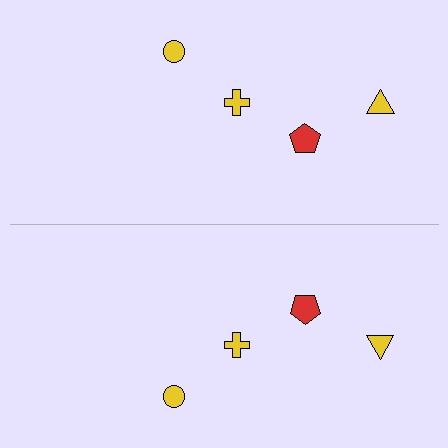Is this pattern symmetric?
Yes, this pattern has bilateral (reflection) symmetry.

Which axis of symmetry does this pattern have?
The pattern has a horizontal axis of symmetry running through the center of the image.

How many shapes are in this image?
There are 8 shapes in this image.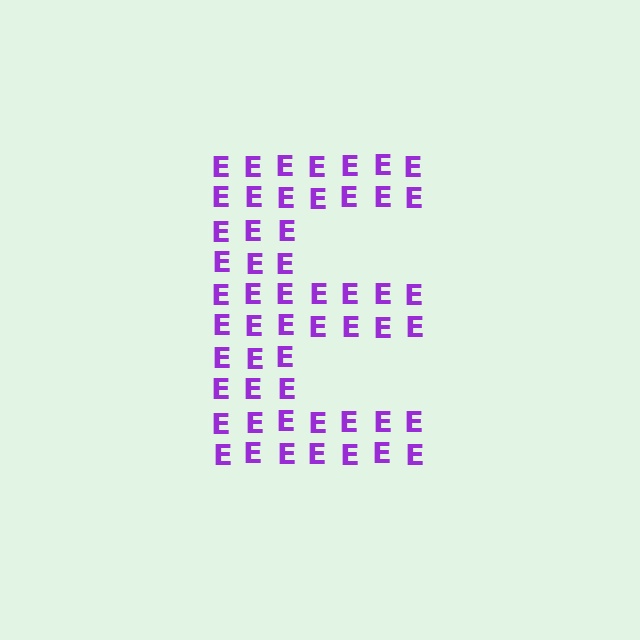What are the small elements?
The small elements are letter E's.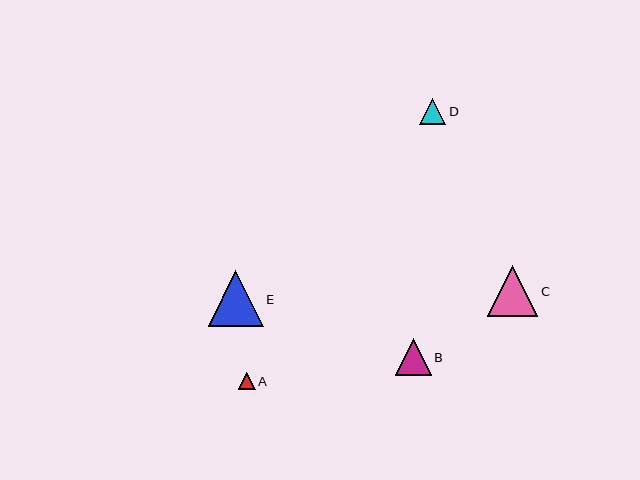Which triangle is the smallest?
Triangle A is the smallest with a size of approximately 17 pixels.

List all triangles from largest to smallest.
From largest to smallest: E, C, B, D, A.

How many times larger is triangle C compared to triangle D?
Triangle C is approximately 2.0 times the size of triangle D.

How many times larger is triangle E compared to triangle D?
Triangle E is approximately 2.1 times the size of triangle D.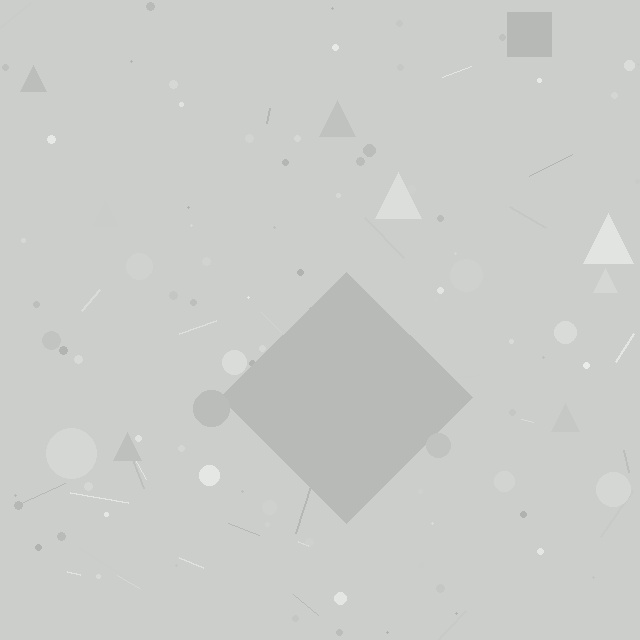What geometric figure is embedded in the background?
A diamond is embedded in the background.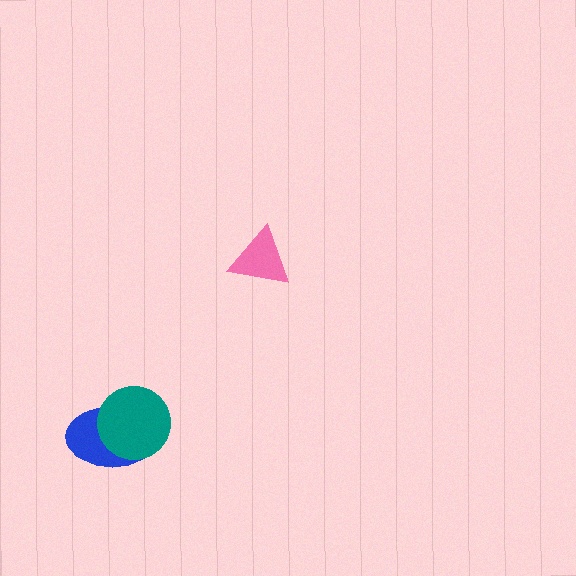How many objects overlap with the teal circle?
1 object overlaps with the teal circle.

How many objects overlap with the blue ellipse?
1 object overlaps with the blue ellipse.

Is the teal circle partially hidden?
No, no other shape covers it.